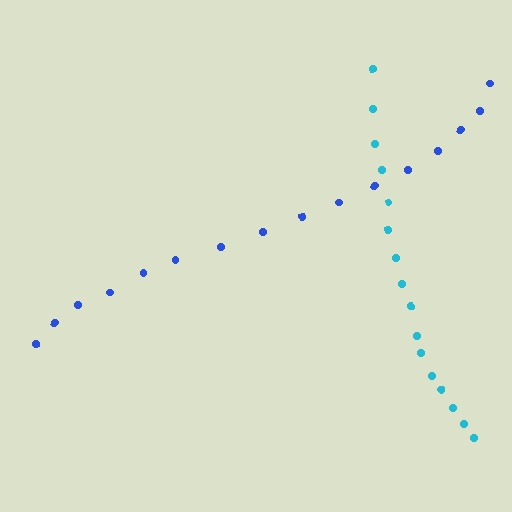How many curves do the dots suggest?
There are 2 distinct paths.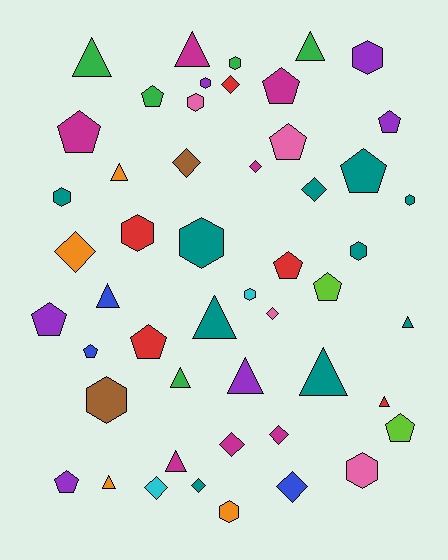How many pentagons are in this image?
There are 13 pentagons.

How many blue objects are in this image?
There are 3 blue objects.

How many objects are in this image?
There are 50 objects.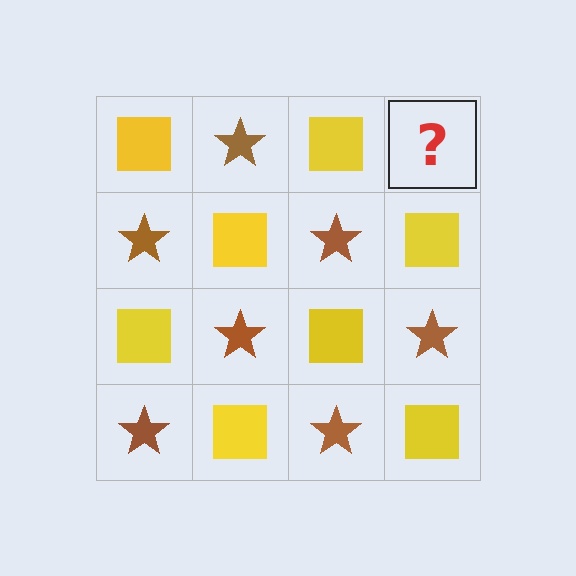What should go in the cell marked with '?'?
The missing cell should contain a brown star.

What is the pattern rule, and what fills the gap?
The rule is that it alternates yellow square and brown star in a checkerboard pattern. The gap should be filled with a brown star.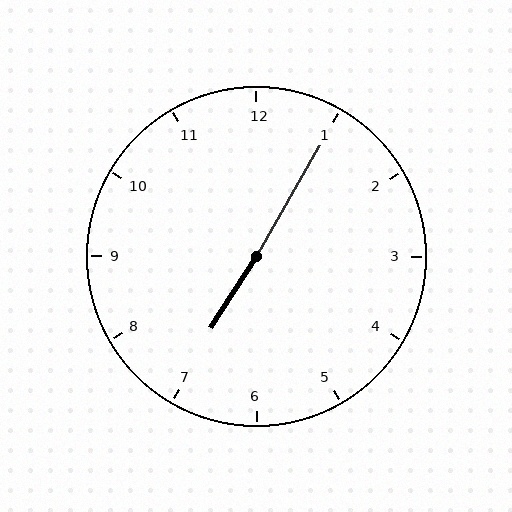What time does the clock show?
7:05.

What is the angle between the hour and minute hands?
Approximately 178 degrees.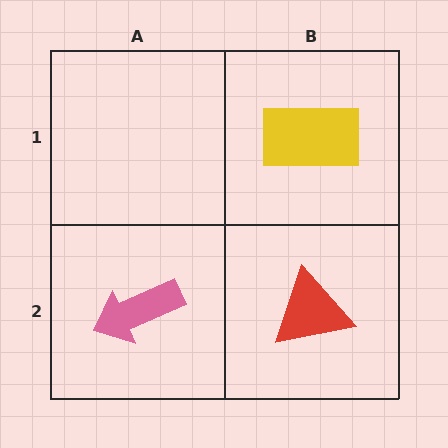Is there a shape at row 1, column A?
No, that cell is empty.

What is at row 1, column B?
A yellow rectangle.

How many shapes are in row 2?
2 shapes.